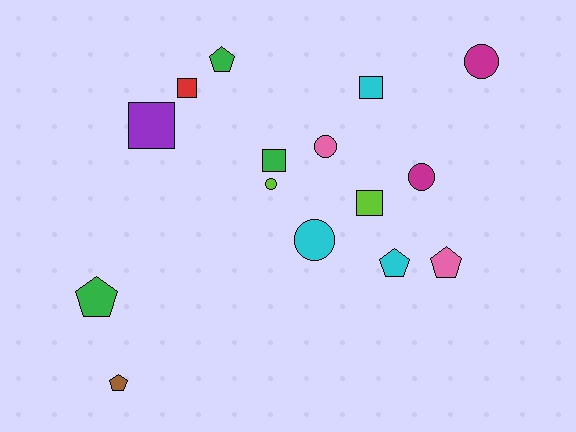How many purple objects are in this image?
There is 1 purple object.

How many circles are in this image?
There are 5 circles.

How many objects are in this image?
There are 15 objects.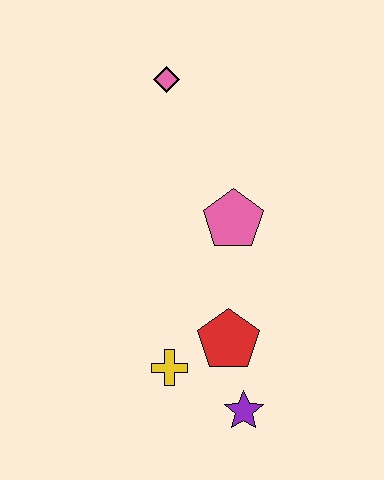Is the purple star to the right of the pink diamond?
Yes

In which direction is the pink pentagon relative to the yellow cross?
The pink pentagon is above the yellow cross.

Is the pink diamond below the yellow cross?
No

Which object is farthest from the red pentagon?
The pink diamond is farthest from the red pentagon.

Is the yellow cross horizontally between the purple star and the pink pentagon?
No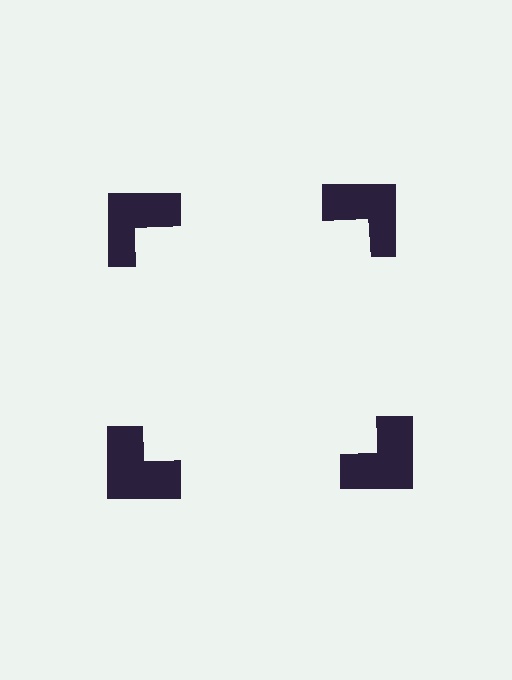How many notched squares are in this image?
There are 4 — one at each vertex of the illusory square.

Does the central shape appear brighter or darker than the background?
It typically appears slightly brighter than the background, even though no actual brightness change is drawn.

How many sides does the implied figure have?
4 sides.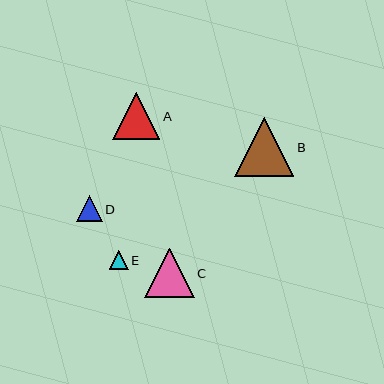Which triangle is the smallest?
Triangle E is the smallest with a size of approximately 19 pixels.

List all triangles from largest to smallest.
From largest to smallest: B, C, A, D, E.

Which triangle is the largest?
Triangle B is the largest with a size of approximately 59 pixels.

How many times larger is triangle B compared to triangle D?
Triangle B is approximately 2.2 times the size of triangle D.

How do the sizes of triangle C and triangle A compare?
Triangle C and triangle A are approximately the same size.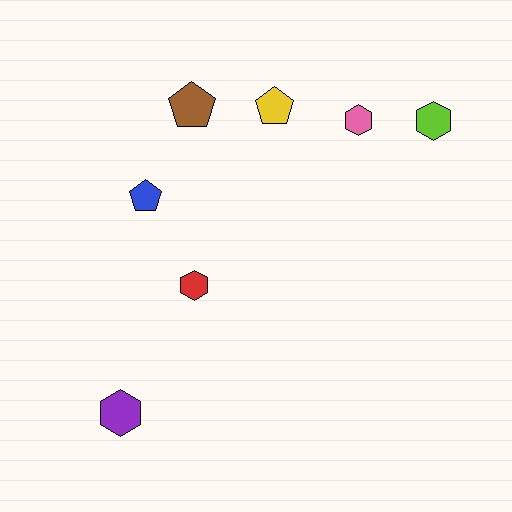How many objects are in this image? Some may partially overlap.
There are 7 objects.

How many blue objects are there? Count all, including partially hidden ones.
There is 1 blue object.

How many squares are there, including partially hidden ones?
There are no squares.